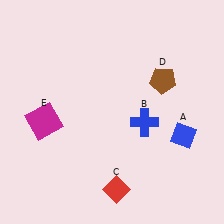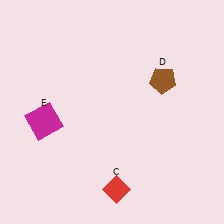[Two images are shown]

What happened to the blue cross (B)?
The blue cross (B) was removed in Image 2. It was in the bottom-right area of Image 1.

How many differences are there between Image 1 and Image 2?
There are 2 differences between the two images.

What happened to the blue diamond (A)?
The blue diamond (A) was removed in Image 2. It was in the bottom-right area of Image 1.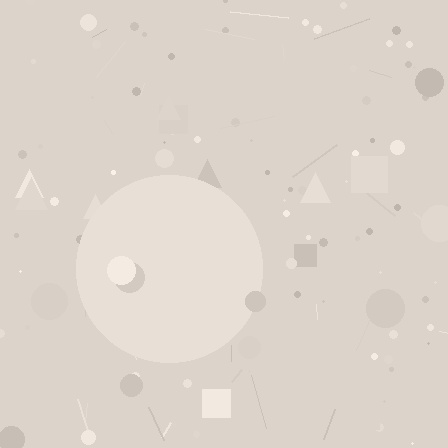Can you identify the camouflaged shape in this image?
The camouflaged shape is a circle.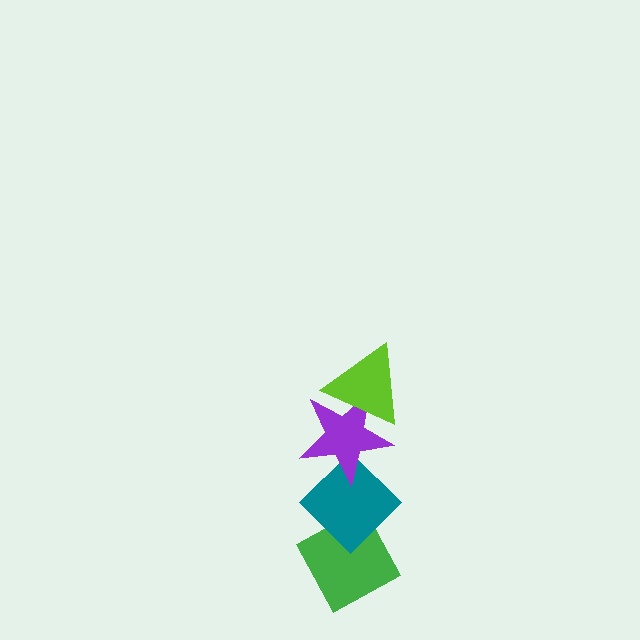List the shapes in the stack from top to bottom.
From top to bottom: the lime triangle, the purple star, the teal diamond, the green diamond.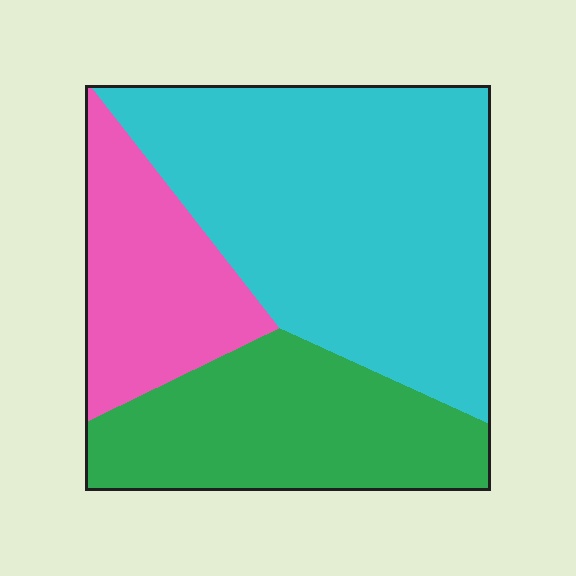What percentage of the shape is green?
Green covers about 30% of the shape.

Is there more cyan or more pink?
Cyan.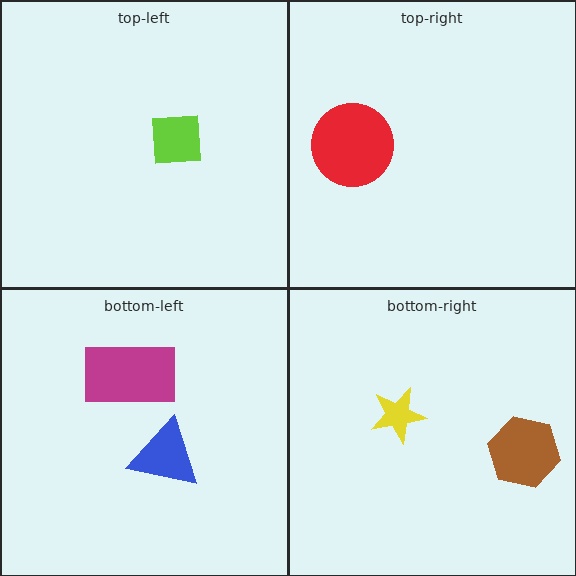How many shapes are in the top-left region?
1.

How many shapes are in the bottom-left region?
2.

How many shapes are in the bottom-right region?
2.